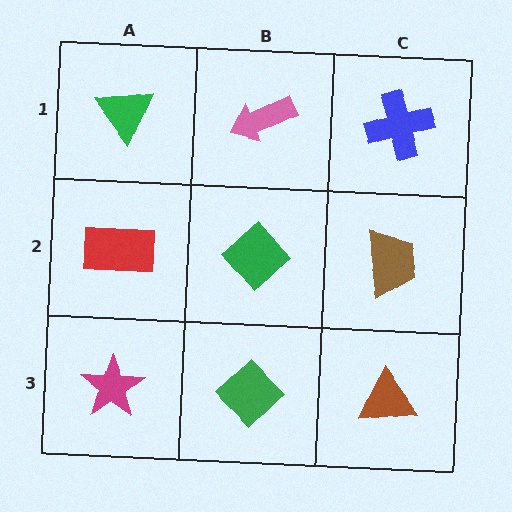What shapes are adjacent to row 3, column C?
A brown trapezoid (row 2, column C), a green diamond (row 3, column B).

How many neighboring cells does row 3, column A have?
2.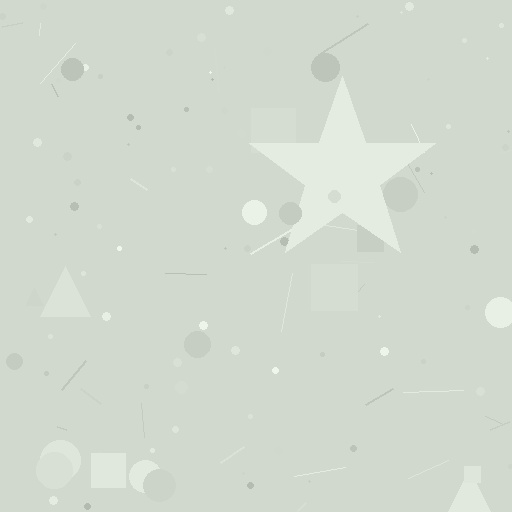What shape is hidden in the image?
A star is hidden in the image.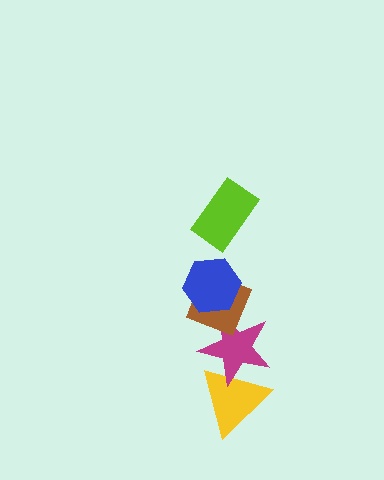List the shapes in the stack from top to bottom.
From top to bottom: the lime rectangle, the blue hexagon, the brown diamond, the magenta star, the yellow triangle.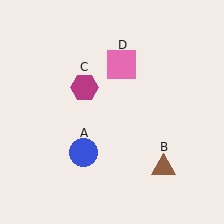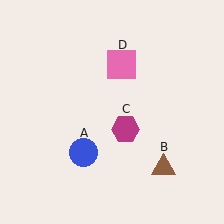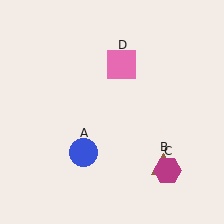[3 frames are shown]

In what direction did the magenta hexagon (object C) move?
The magenta hexagon (object C) moved down and to the right.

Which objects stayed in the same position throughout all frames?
Blue circle (object A) and brown triangle (object B) and pink square (object D) remained stationary.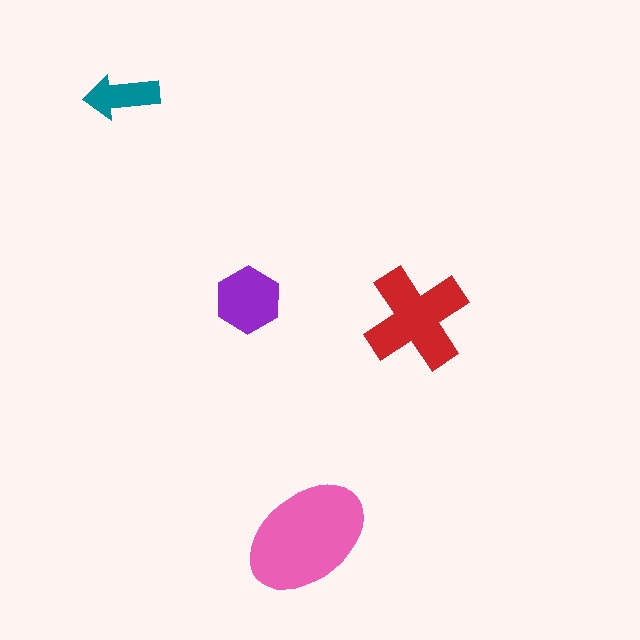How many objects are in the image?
There are 4 objects in the image.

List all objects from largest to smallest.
The pink ellipse, the red cross, the purple hexagon, the teal arrow.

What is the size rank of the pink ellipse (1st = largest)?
1st.